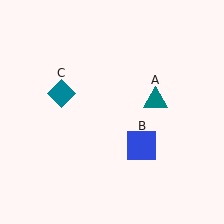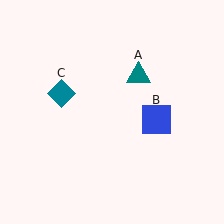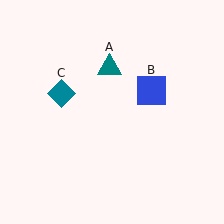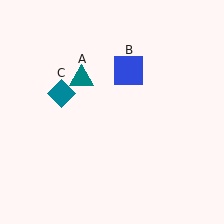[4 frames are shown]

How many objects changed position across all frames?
2 objects changed position: teal triangle (object A), blue square (object B).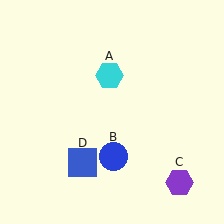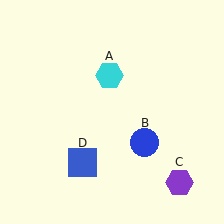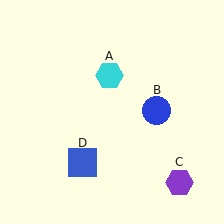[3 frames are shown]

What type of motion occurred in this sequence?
The blue circle (object B) rotated counterclockwise around the center of the scene.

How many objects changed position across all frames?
1 object changed position: blue circle (object B).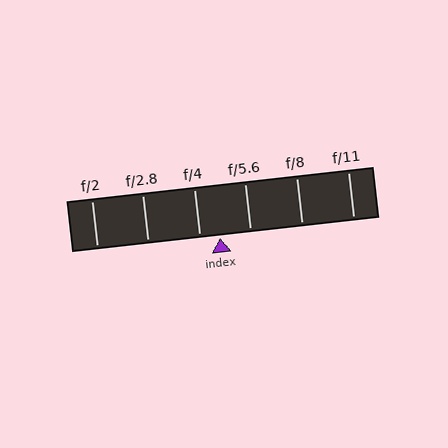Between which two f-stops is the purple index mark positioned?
The index mark is between f/4 and f/5.6.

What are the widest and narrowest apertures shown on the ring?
The widest aperture shown is f/2 and the narrowest is f/11.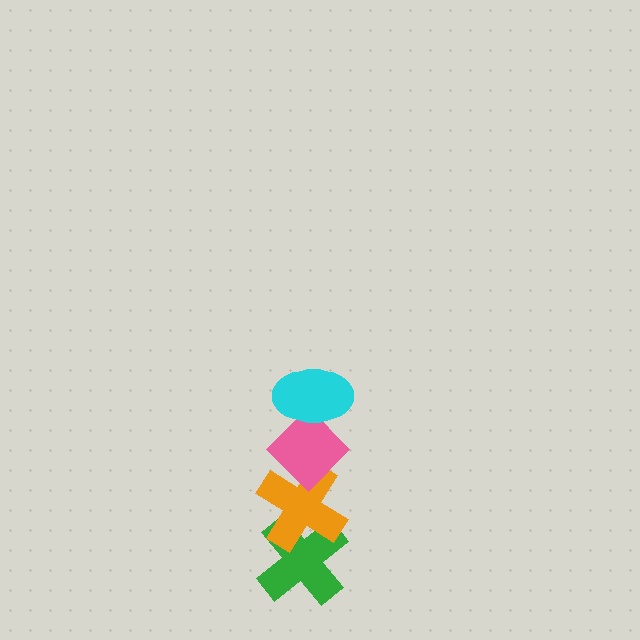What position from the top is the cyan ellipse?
The cyan ellipse is 1st from the top.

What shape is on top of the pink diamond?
The cyan ellipse is on top of the pink diamond.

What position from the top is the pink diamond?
The pink diamond is 2nd from the top.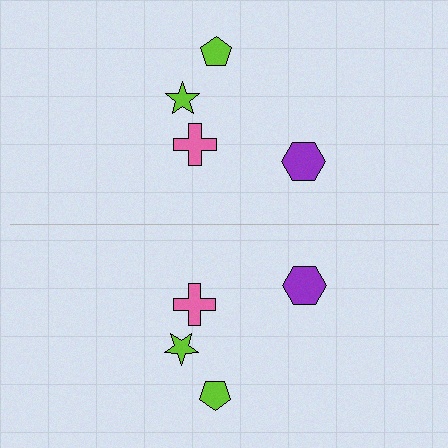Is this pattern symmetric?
Yes, this pattern has bilateral (reflection) symmetry.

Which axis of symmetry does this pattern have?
The pattern has a horizontal axis of symmetry running through the center of the image.